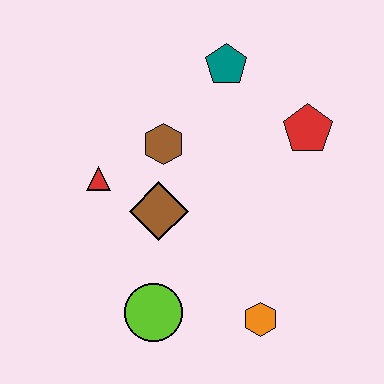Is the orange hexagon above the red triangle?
No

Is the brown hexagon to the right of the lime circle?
Yes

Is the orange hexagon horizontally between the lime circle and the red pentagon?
Yes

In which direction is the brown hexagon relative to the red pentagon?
The brown hexagon is to the left of the red pentagon.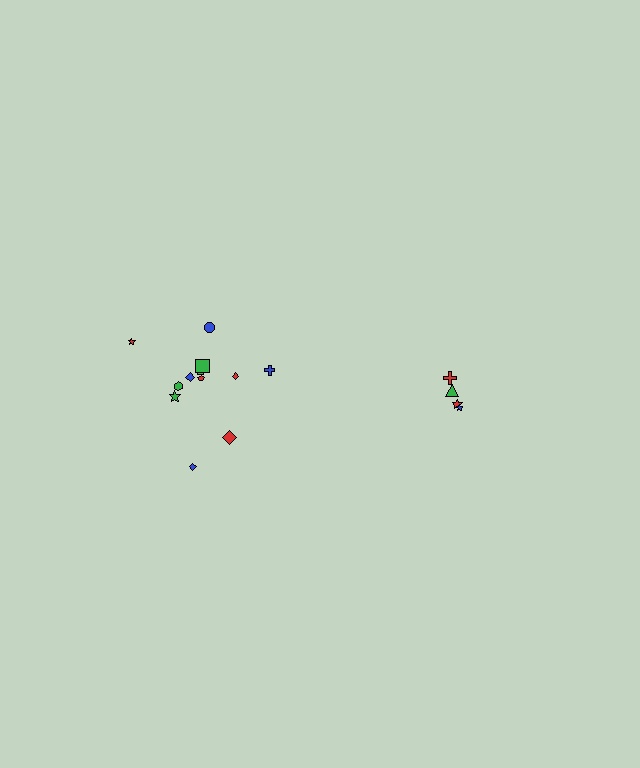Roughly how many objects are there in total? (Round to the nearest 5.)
Roughly 15 objects in total.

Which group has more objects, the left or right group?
The left group.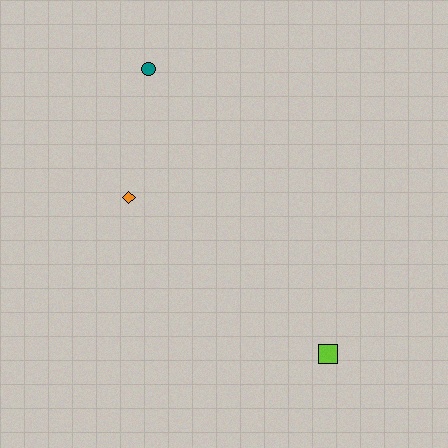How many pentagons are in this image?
There are no pentagons.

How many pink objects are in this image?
There are no pink objects.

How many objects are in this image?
There are 3 objects.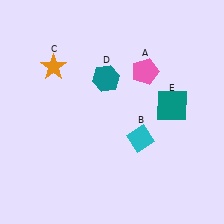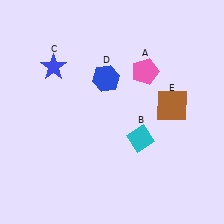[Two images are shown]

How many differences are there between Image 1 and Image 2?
There are 3 differences between the two images.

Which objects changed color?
C changed from orange to blue. D changed from teal to blue. E changed from teal to brown.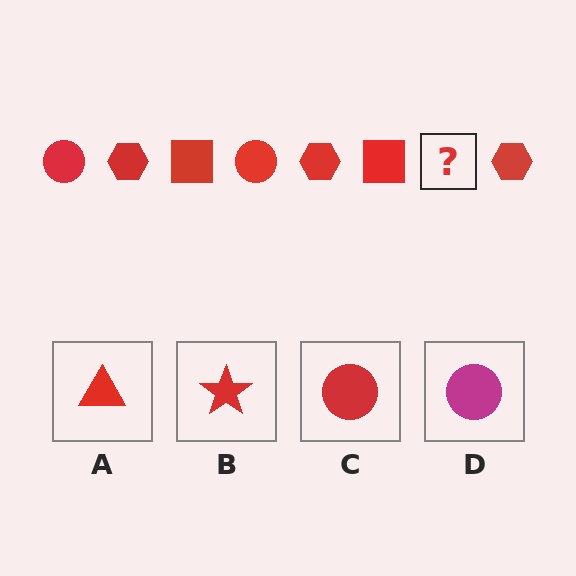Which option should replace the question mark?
Option C.